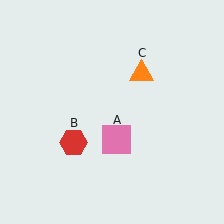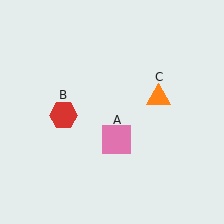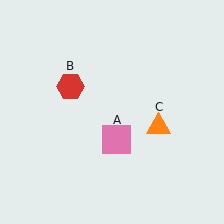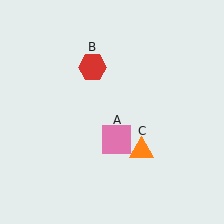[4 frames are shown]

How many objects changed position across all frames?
2 objects changed position: red hexagon (object B), orange triangle (object C).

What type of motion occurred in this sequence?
The red hexagon (object B), orange triangle (object C) rotated clockwise around the center of the scene.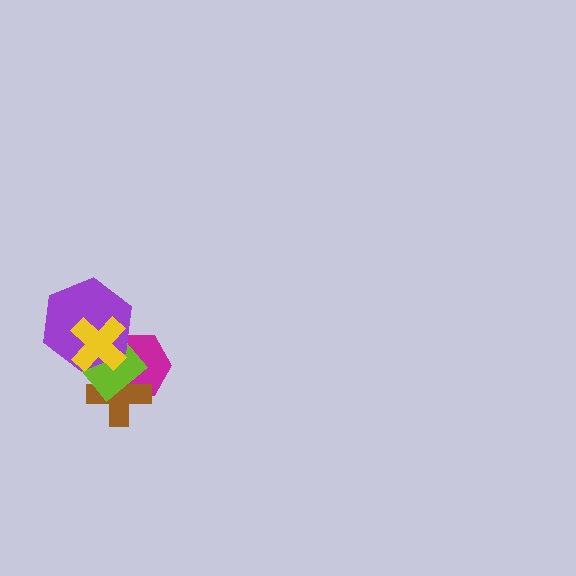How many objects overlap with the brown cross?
3 objects overlap with the brown cross.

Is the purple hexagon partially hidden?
Yes, it is partially covered by another shape.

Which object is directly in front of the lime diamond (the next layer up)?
The purple hexagon is directly in front of the lime diamond.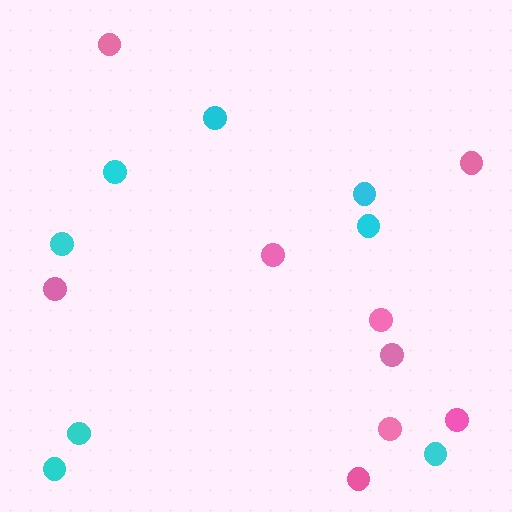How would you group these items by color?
There are 2 groups: one group of pink circles (9) and one group of cyan circles (8).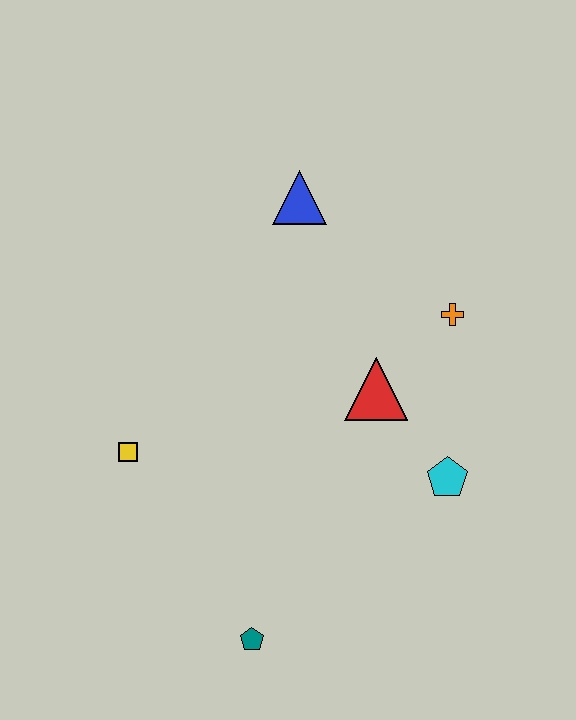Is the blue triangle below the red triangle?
No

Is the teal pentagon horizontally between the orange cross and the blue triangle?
No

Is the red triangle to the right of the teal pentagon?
Yes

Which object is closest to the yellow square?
The teal pentagon is closest to the yellow square.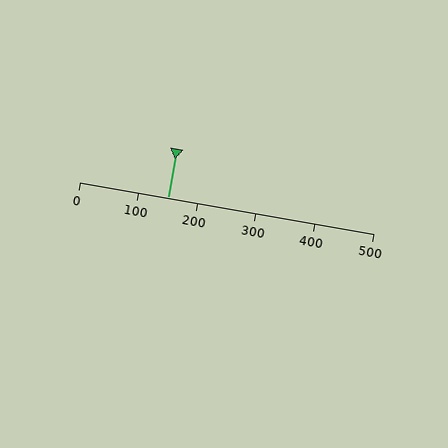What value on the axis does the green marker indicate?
The marker indicates approximately 150.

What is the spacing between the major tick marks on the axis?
The major ticks are spaced 100 apart.